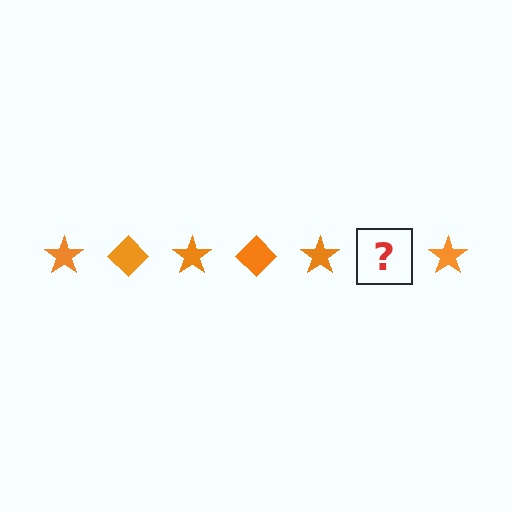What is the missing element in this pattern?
The missing element is an orange diamond.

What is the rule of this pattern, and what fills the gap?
The rule is that the pattern cycles through star, diamond shapes in orange. The gap should be filled with an orange diamond.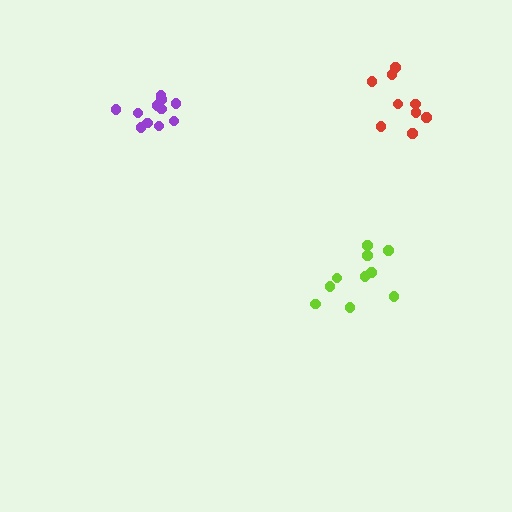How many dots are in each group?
Group 1: 10 dots, Group 2: 9 dots, Group 3: 11 dots (30 total).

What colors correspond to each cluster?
The clusters are colored: lime, red, purple.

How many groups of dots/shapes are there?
There are 3 groups.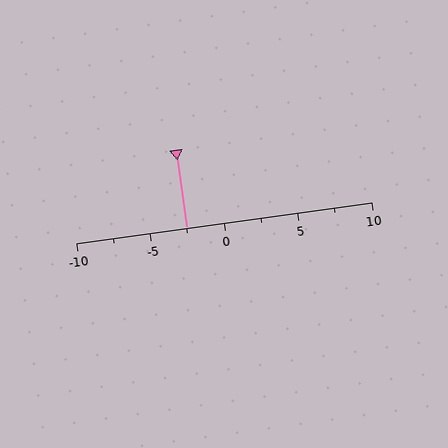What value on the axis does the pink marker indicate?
The marker indicates approximately -2.5.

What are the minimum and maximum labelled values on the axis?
The axis runs from -10 to 10.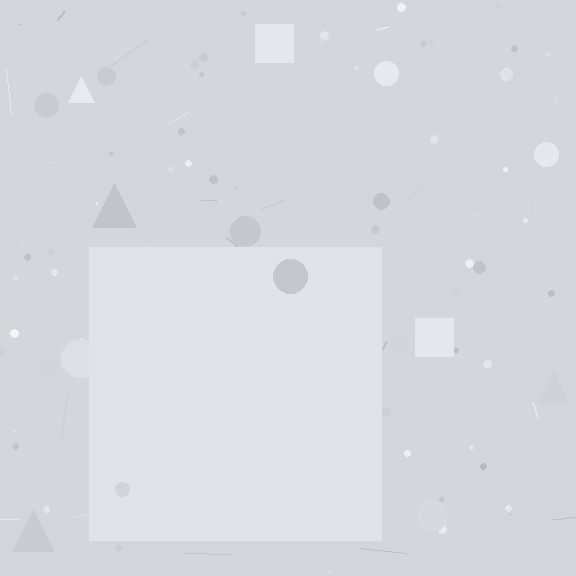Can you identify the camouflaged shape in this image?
The camouflaged shape is a square.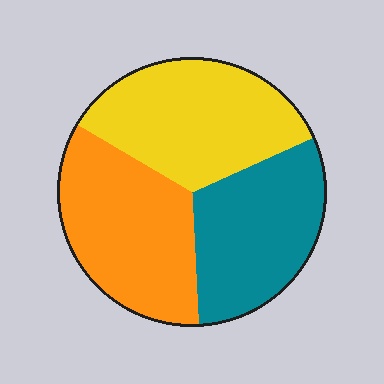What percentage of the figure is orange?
Orange takes up between a quarter and a half of the figure.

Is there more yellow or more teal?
Yellow.